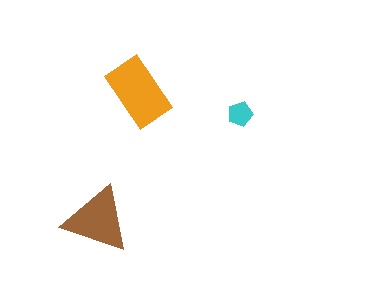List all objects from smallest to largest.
The cyan pentagon, the brown triangle, the orange rectangle.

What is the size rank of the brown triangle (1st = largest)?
2nd.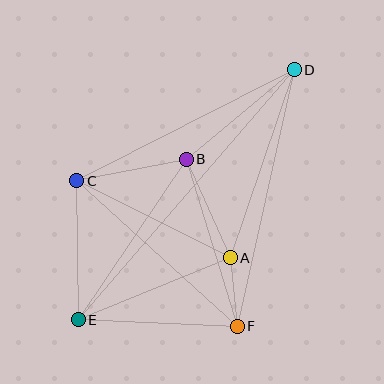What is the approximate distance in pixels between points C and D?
The distance between C and D is approximately 244 pixels.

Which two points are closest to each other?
Points A and F are closest to each other.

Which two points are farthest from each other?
Points D and E are farthest from each other.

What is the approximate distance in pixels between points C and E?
The distance between C and E is approximately 139 pixels.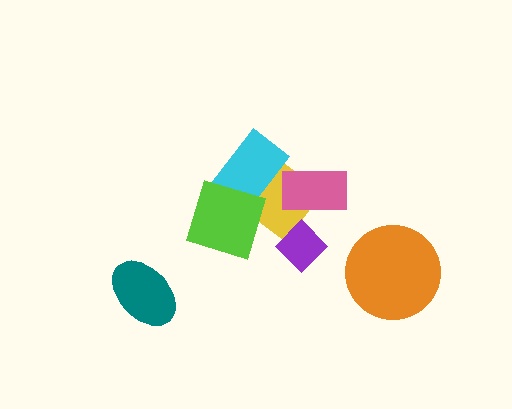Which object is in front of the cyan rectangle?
The lime diamond is in front of the cyan rectangle.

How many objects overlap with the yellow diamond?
3 objects overlap with the yellow diamond.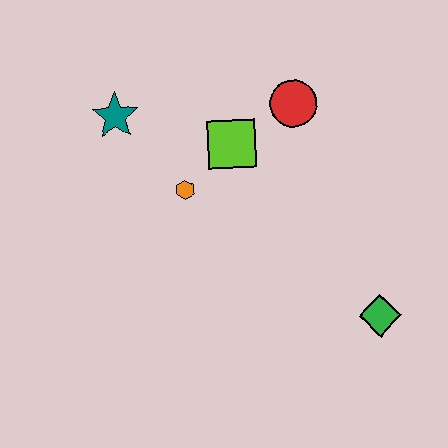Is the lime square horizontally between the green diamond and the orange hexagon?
Yes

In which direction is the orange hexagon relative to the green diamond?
The orange hexagon is to the left of the green diamond.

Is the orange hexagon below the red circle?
Yes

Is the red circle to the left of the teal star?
No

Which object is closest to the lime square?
The orange hexagon is closest to the lime square.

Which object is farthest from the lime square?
The green diamond is farthest from the lime square.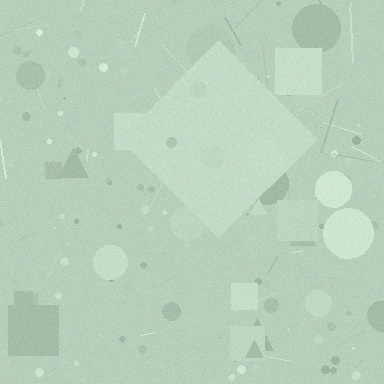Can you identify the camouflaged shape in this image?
The camouflaged shape is a diamond.